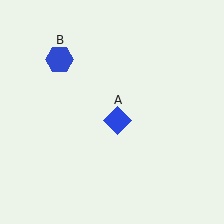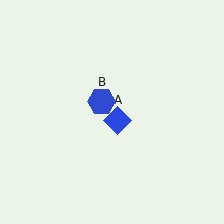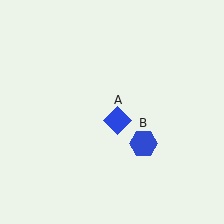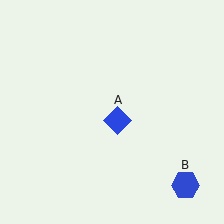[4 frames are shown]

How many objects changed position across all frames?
1 object changed position: blue hexagon (object B).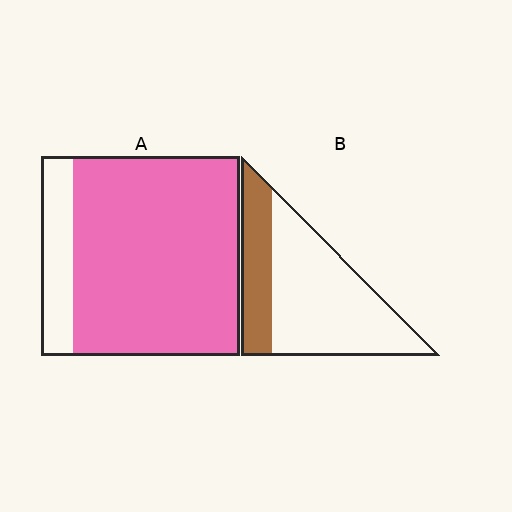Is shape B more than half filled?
No.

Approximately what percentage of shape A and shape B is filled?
A is approximately 85% and B is approximately 30%.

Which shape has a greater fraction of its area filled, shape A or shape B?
Shape A.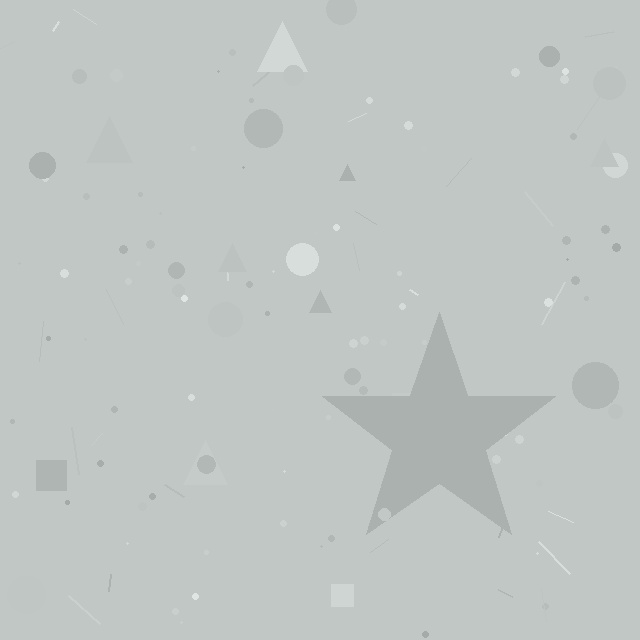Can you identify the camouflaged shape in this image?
The camouflaged shape is a star.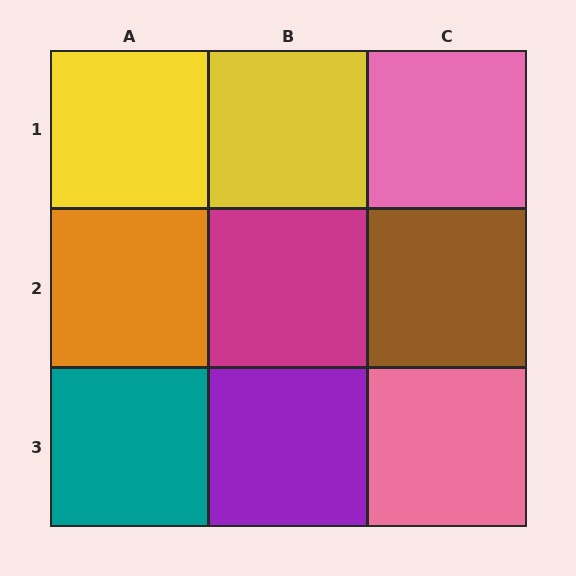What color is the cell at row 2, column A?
Orange.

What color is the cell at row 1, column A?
Yellow.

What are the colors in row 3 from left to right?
Teal, purple, pink.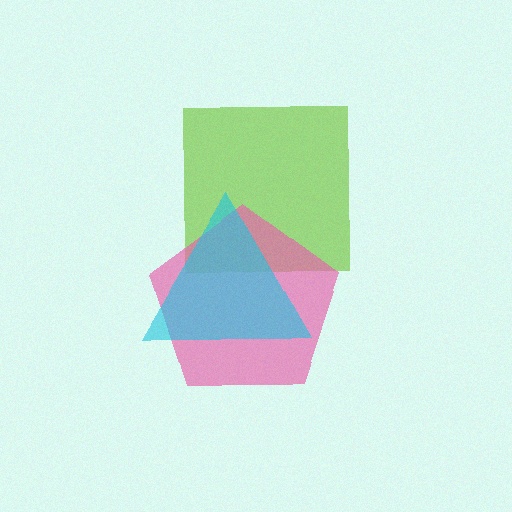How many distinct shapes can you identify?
There are 3 distinct shapes: a lime square, a pink pentagon, a cyan triangle.